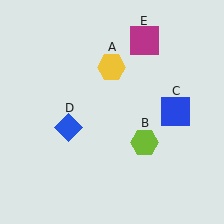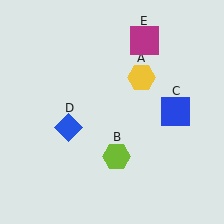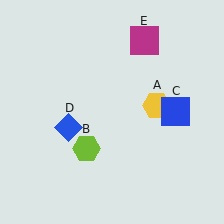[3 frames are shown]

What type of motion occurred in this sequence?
The yellow hexagon (object A), lime hexagon (object B) rotated clockwise around the center of the scene.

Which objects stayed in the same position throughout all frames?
Blue square (object C) and blue diamond (object D) and magenta square (object E) remained stationary.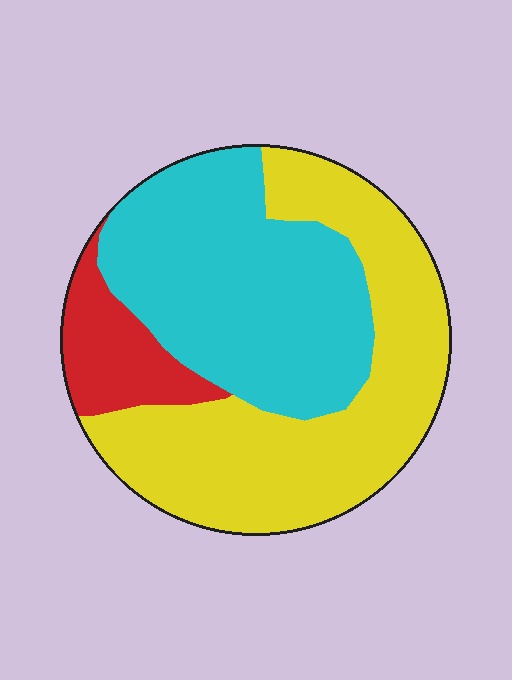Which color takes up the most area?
Yellow, at roughly 45%.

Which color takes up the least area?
Red, at roughly 10%.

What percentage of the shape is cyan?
Cyan takes up about two fifths (2/5) of the shape.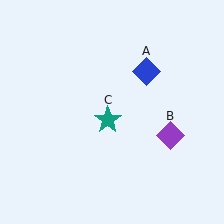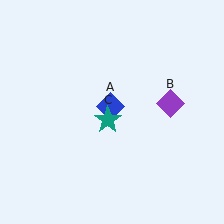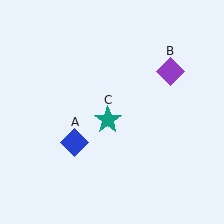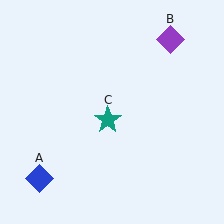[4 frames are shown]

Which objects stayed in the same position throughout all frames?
Teal star (object C) remained stationary.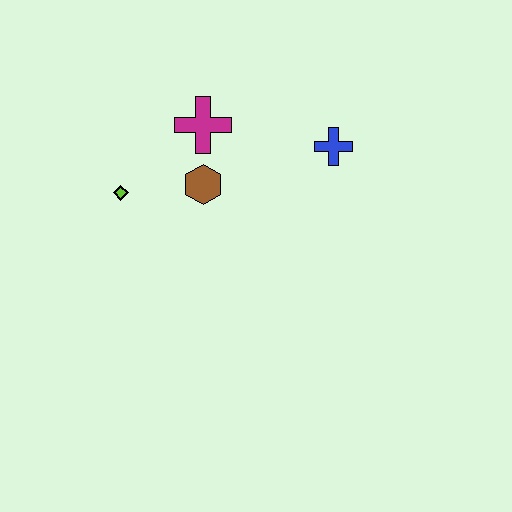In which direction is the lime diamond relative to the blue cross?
The lime diamond is to the left of the blue cross.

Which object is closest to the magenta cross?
The brown hexagon is closest to the magenta cross.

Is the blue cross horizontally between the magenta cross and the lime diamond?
No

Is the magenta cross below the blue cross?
No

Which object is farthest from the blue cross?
The lime diamond is farthest from the blue cross.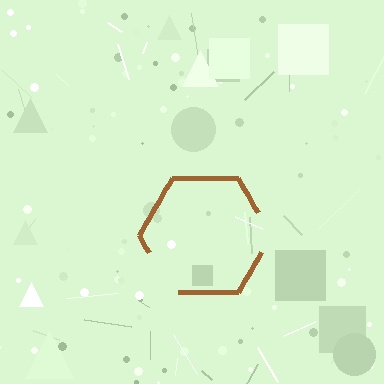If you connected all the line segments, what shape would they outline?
They would outline a hexagon.